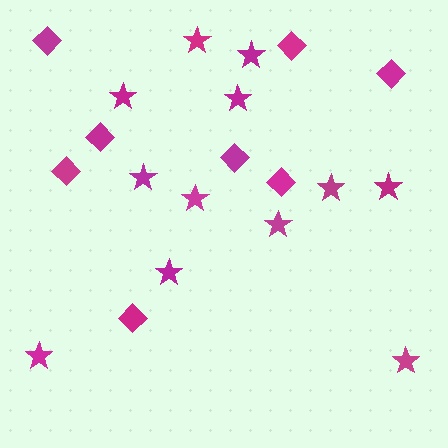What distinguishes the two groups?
There are 2 groups: one group of stars (12) and one group of diamonds (8).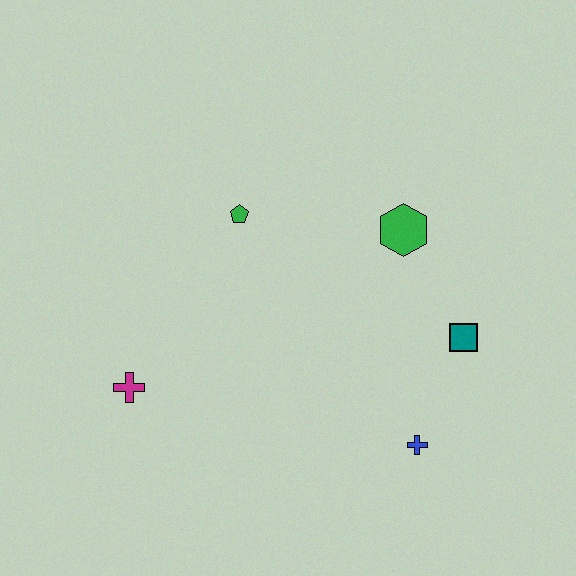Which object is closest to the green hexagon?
The teal square is closest to the green hexagon.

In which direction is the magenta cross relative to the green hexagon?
The magenta cross is to the left of the green hexagon.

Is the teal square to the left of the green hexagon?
No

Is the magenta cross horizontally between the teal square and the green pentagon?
No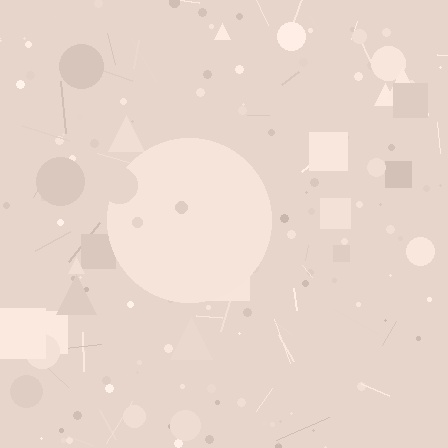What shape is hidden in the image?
A circle is hidden in the image.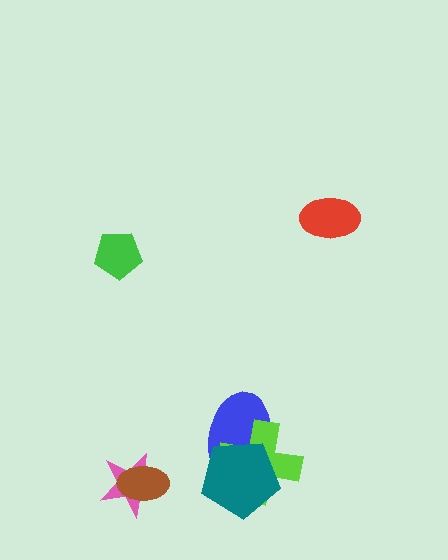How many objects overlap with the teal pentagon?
2 objects overlap with the teal pentagon.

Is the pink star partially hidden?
Yes, it is partially covered by another shape.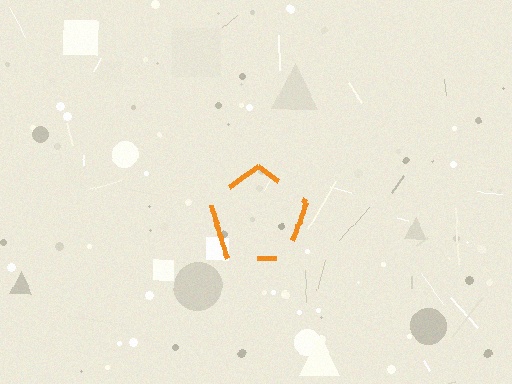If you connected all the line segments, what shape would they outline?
They would outline a pentagon.